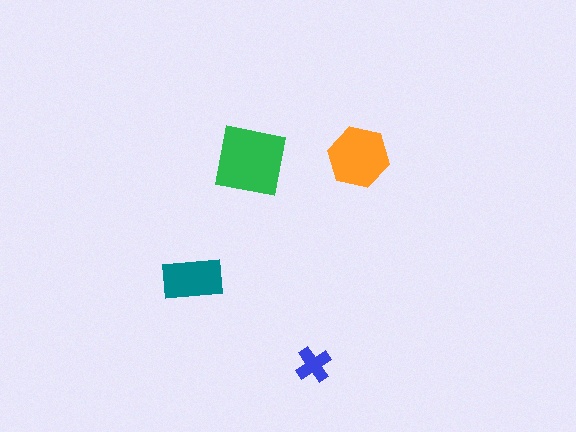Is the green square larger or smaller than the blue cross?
Larger.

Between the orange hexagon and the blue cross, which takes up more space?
The orange hexagon.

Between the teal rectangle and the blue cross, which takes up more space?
The teal rectangle.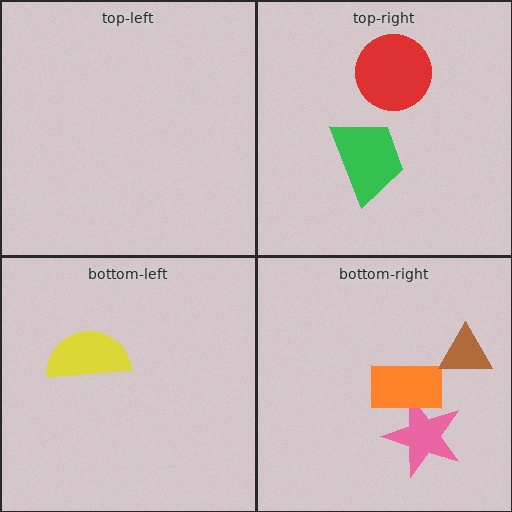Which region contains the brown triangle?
The bottom-right region.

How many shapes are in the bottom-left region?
1.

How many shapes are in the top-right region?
2.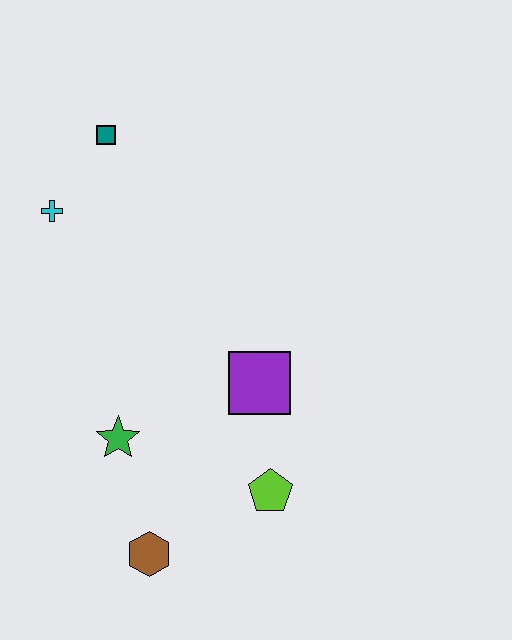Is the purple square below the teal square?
Yes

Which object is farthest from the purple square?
The teal square is farthest from the purple square.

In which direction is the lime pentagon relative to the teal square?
The lime pentagon is below the teal square.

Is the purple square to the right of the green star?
Yes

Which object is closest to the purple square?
The lime pentagon is closest to the purple square.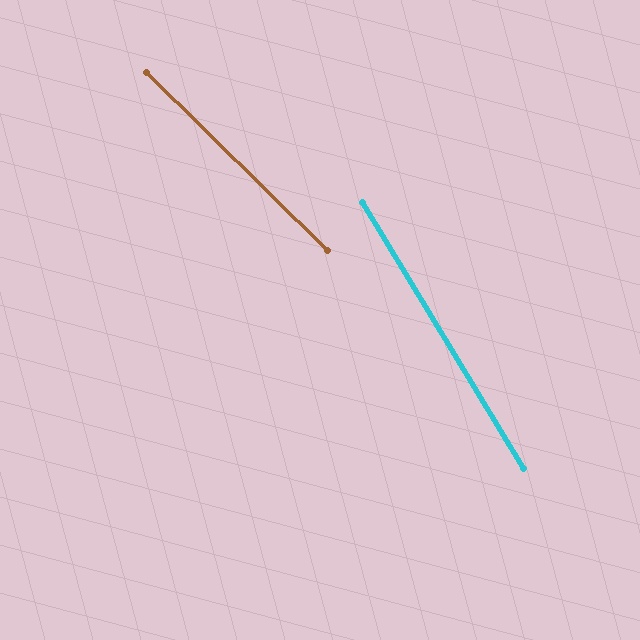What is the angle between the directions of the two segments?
Approximately 14 degrees.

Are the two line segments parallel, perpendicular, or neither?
Neither parallel nor perpendicular — they differ by about 14°.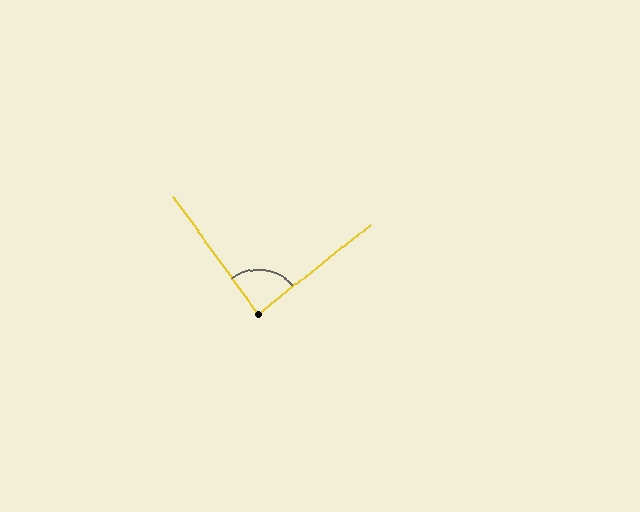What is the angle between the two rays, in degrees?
Approximately 87 degrees.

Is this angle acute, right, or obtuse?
It is approximately a right angle.